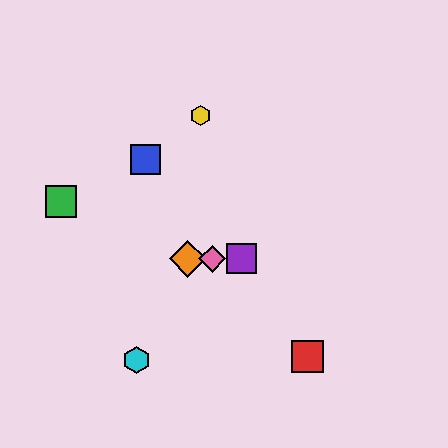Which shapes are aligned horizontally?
The purple square, the orange diamond, the pink diamond are aligned horizontally.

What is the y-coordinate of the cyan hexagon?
The cyan hexagon is at y≈360.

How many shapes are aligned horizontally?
3 shapes (the purple square, the orange diamond, the pink diamond) are aligned horizontally.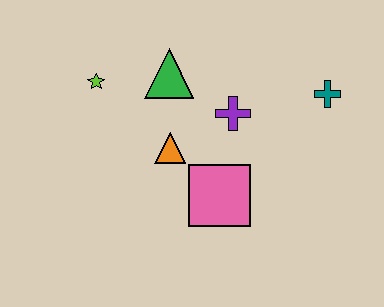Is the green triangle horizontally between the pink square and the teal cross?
No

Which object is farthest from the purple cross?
The lime star is farthest from the purple cross.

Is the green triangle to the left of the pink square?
Yes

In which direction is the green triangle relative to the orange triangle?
The green triangle is above the orange triangle.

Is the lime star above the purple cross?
Yes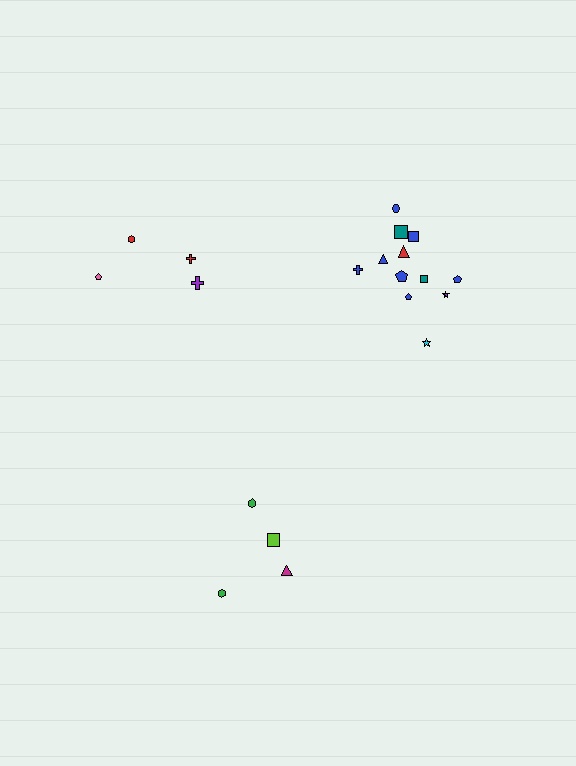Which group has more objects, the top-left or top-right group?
The top-right group.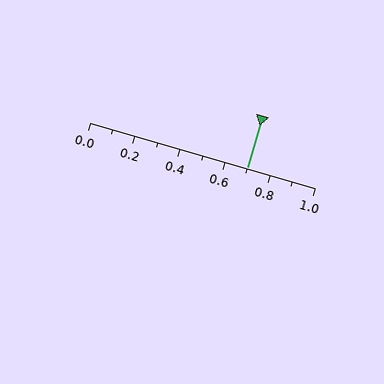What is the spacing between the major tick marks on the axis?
The major ticks are spaced 0.2 apart.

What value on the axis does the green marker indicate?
The marker indicates approximately 0.7.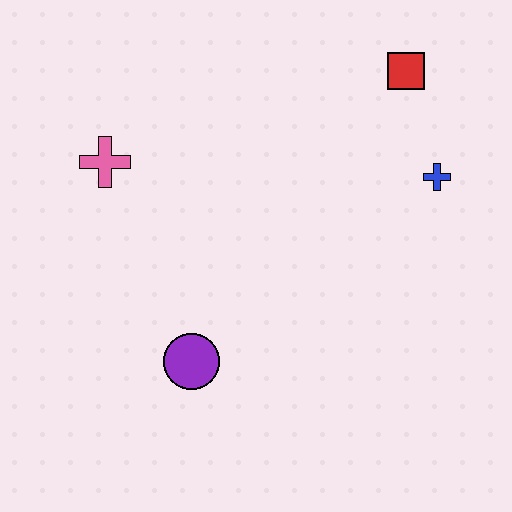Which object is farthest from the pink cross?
The blue cross is farthest from the pink cross.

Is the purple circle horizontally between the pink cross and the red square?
Yes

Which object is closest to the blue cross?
The red square is closest to the blue cross.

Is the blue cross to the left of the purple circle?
No